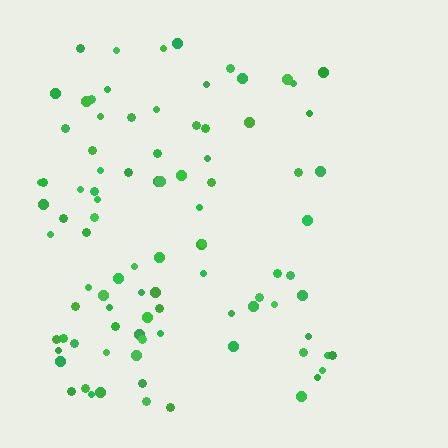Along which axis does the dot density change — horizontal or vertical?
Horizontal.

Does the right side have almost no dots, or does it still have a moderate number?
Still a moderate number, just noticeably fewer than the left.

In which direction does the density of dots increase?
From right to left, with the left side densest.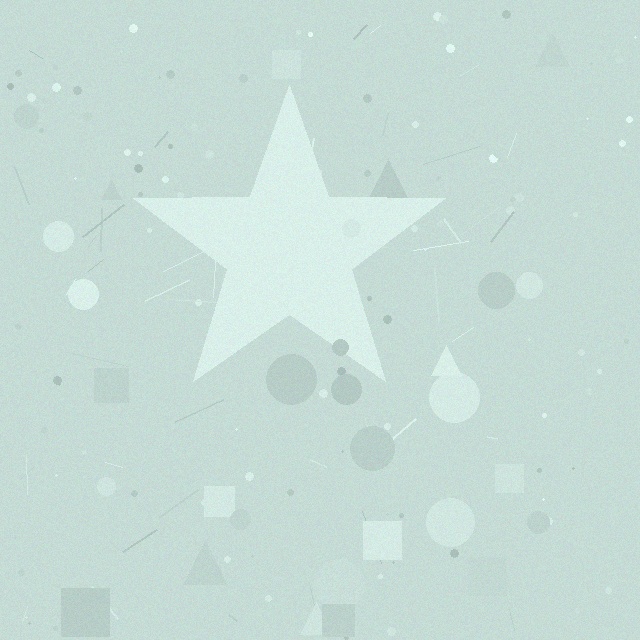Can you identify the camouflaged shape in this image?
The camouflaged shape is a star.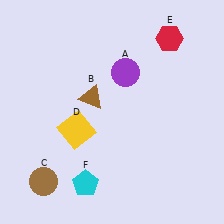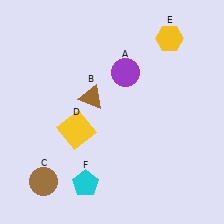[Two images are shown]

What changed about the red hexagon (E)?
In Image 1, E is red. In Image 2, it changed to yellow.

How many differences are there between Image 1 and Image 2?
There is 1 difference between the two images.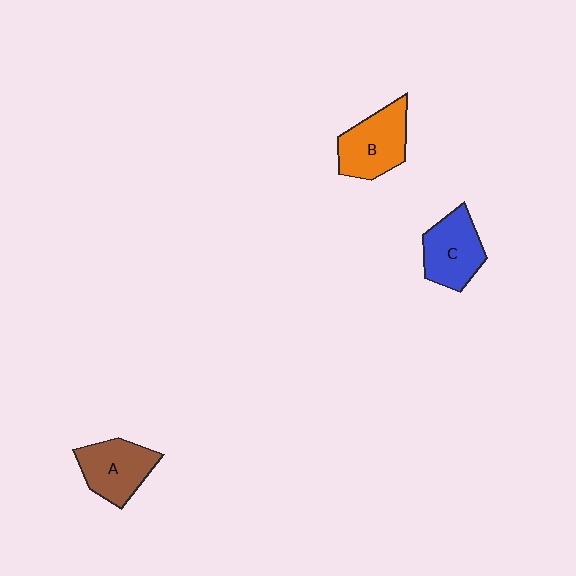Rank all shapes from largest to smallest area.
From largest to smallest: B (orange), A (brown), C (blue).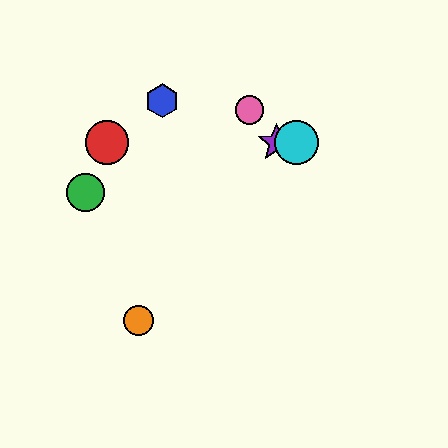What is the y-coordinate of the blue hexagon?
The blue hexagon is at y≈101.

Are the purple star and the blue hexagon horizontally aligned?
No, the purple star is at y≈143 and the blue hexagon is at y≈101.